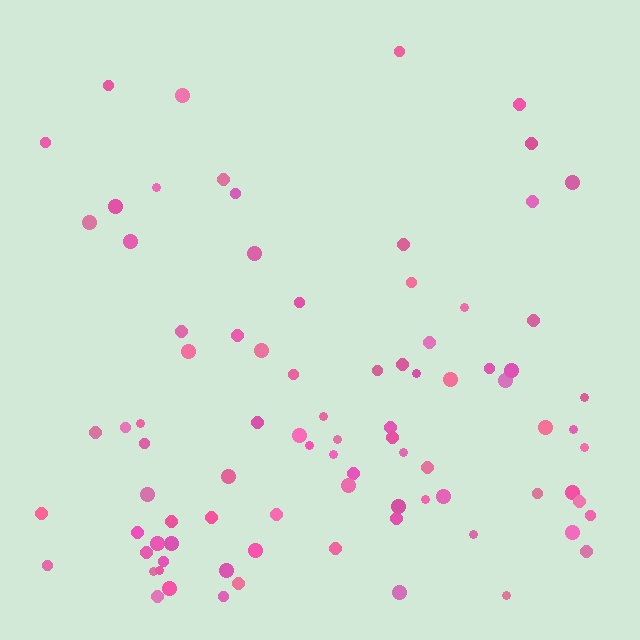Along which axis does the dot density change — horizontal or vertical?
Vertical.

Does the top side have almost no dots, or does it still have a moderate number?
Still a moderate number, just noticeably fewer than the bottom.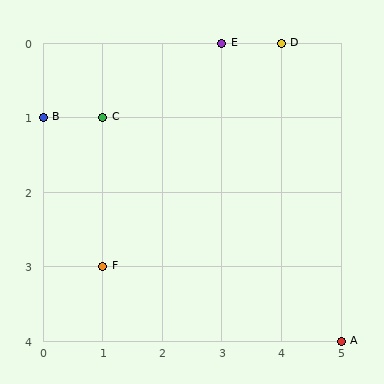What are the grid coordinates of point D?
Point D is at grid coordinates (4, 0).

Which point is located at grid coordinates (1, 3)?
Point F is at (1, 3).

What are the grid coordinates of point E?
Point E is at grid coordinates (3, 0).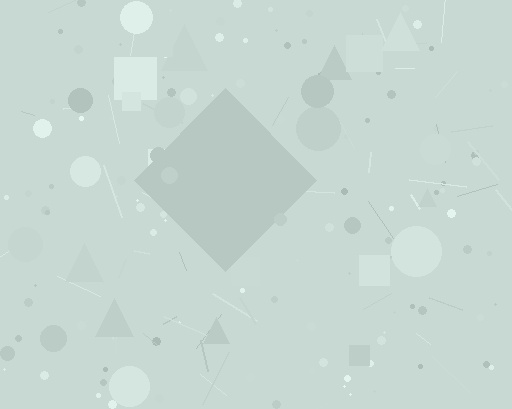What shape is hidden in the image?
A diamond is hidden in the image.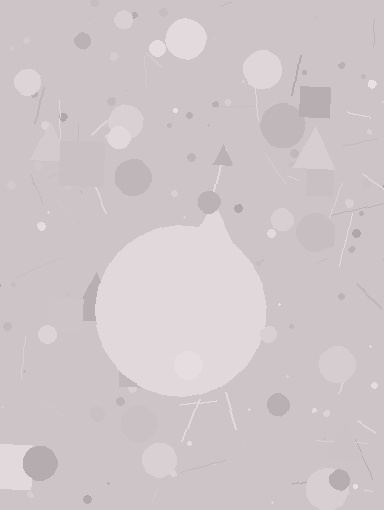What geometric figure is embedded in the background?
A circle is embedded in the background.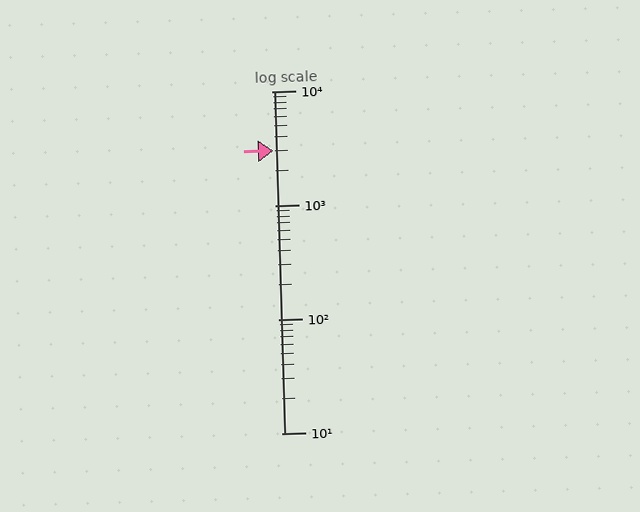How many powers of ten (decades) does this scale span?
The scale spans 3 decades, from 10 to 10000.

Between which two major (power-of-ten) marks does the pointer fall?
The pointer is between 1000 and 10000.